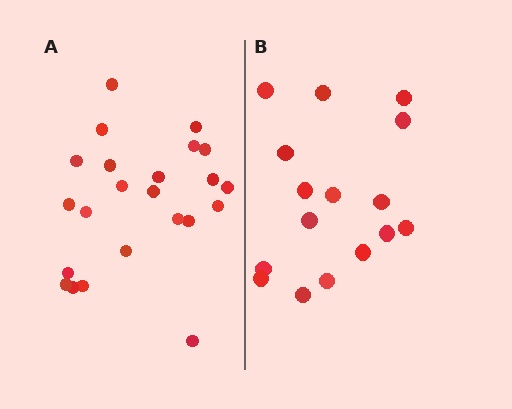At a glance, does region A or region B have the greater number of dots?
Region A (the left region) has more dots.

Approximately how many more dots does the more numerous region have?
Region A has roughly 8 or so more dots than region B.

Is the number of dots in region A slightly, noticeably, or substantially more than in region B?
Region A has noticeably more, but not dramatically so. The ratio is roughly 1.4 to 1.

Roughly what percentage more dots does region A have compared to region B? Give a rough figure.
About 45% more.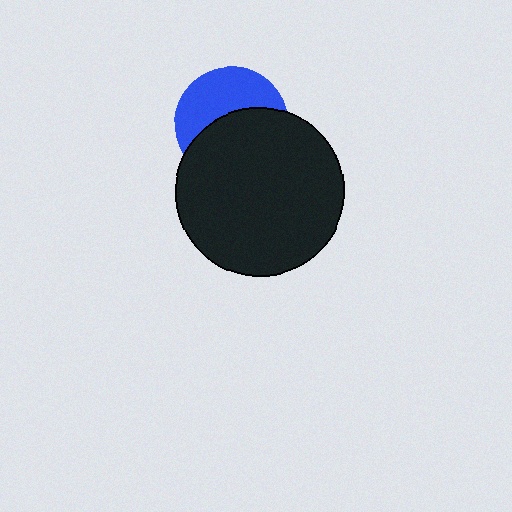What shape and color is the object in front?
The object in front is a black circle.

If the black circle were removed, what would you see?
You would see the complete blue circle.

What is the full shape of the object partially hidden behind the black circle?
The partially hidden object is a blue circle.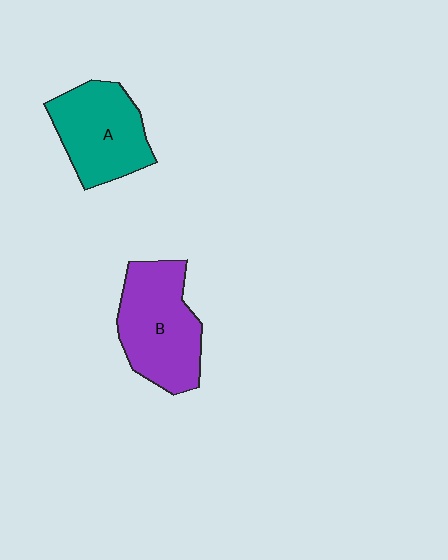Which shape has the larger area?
Shape B (purple).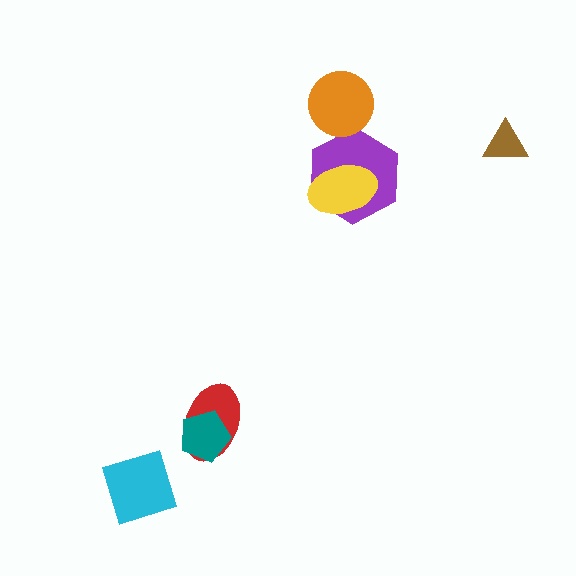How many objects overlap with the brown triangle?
0 objects overlap with the brown triangle.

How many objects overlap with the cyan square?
0 objects overlap with the cyan square.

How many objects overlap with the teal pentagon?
1 object overlaps with the teal pentagon.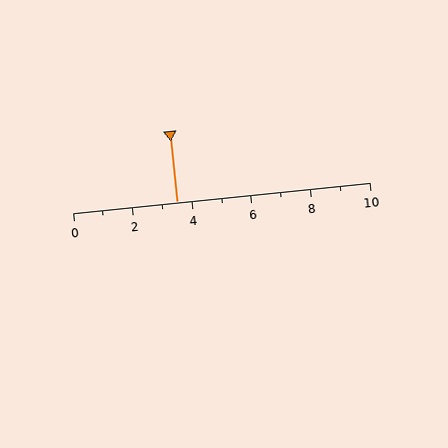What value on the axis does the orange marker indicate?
The marker indicates approximately 3.5.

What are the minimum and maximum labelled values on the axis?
The axis runs from 0 to 10.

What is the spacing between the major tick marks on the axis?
The major ticks are spaced 2 apart.